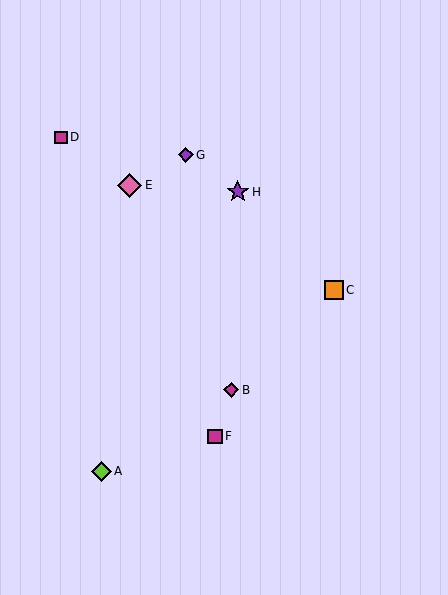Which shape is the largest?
The pink diamond (labeled E) is the largest.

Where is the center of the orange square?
The center of the orange square is at (334, 290).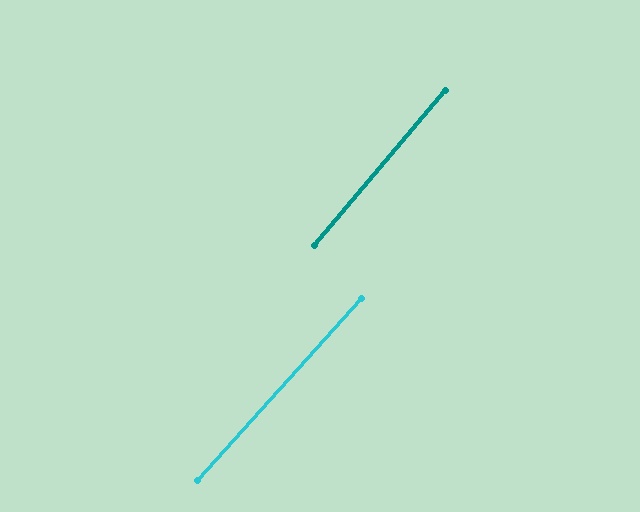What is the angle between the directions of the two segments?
Approximately 2 degrees.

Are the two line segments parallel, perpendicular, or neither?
Parallel — their directions differ by only 1.9°.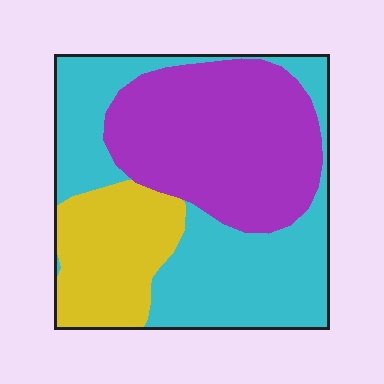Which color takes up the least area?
Yellow, at roughly 20%.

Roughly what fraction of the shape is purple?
Purple takes up about three eighths (3/8) of the shape.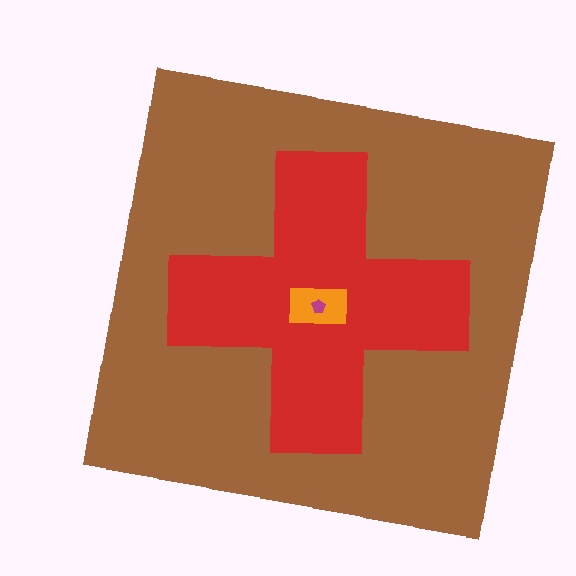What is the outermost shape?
The brown square.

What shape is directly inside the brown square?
The red cross.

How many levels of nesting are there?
4.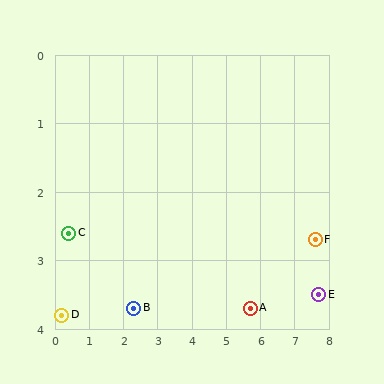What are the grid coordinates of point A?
Point A is at approximately (5.7, 3.7).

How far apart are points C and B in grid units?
Points C and B are about 2.2 grid units apart.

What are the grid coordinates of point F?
Point F is at approximately (7.6, 2.7).